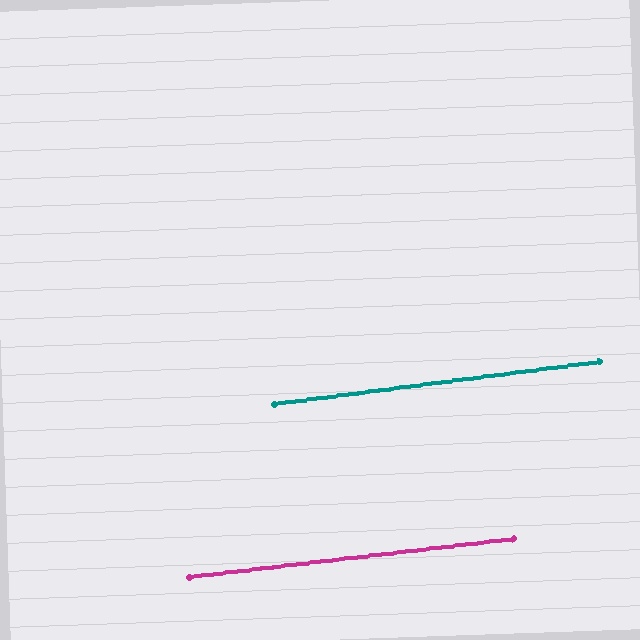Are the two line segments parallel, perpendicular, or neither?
Parallel — their directions differ by only 0.7°.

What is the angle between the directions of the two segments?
Approximately 1 degree.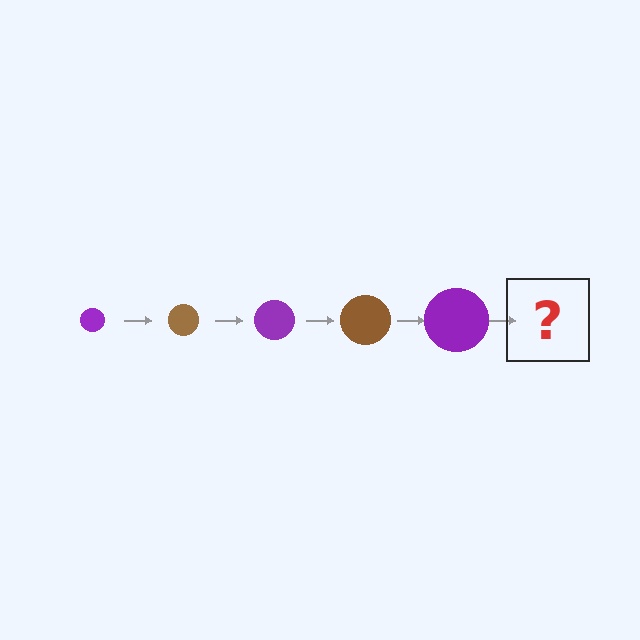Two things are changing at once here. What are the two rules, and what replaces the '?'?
The two rules are that the circle grows larger each step and the color cycles through purple and brown. The '?' should be a brown circle, larger than the previous one.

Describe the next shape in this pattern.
It should be a brown circle, larger than the previous one.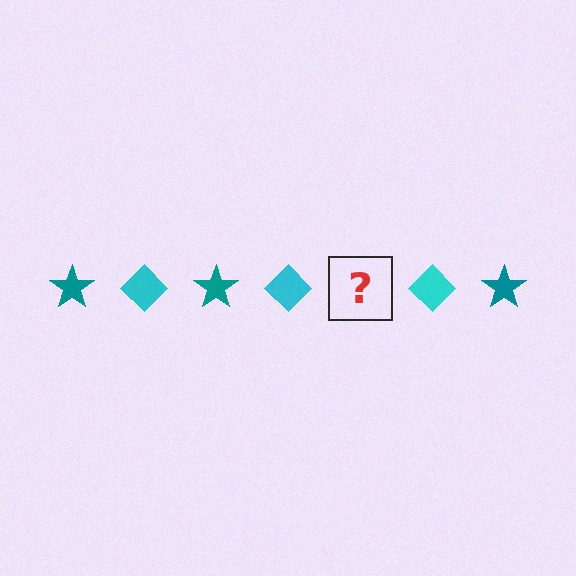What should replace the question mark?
The question mark should be replaced with a teal star.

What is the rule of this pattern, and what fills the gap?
The rule is that the pattern alternates between teal star and cyan diamond. The gap should be filled with a teal star.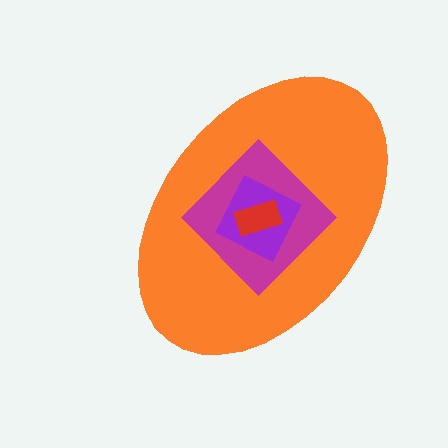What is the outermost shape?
The orange ellipse.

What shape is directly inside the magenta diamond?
The purple square.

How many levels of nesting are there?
4.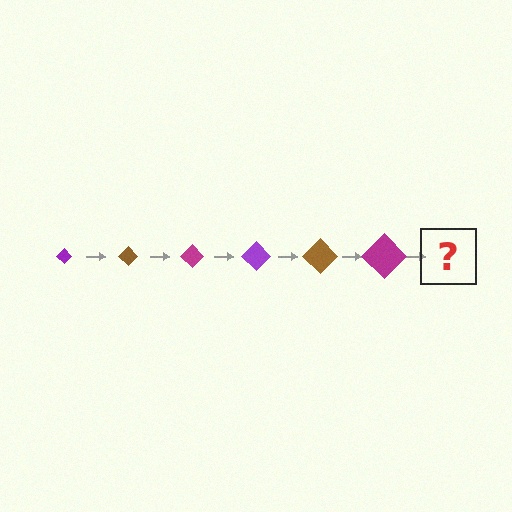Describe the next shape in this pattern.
It should be a purple diamond, larger than the previous one.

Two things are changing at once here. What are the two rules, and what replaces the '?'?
The two rules are that the diamond grows larger each step and the color cycles through purple, brown, and magenta. The '?' should be a purple diamond, larger than the previous one.